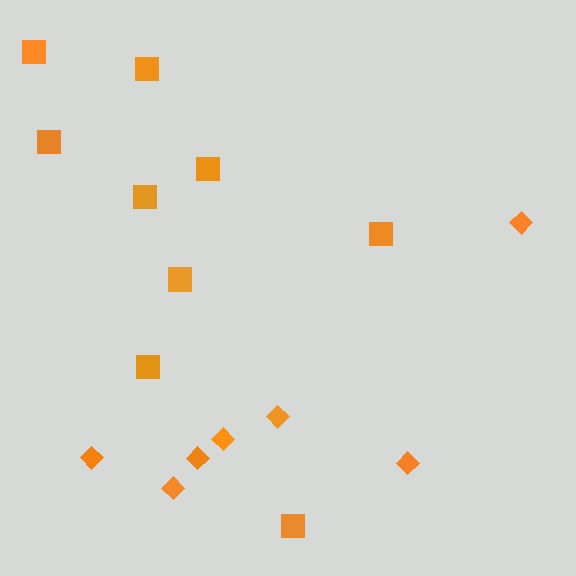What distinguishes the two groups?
There are 2 groups: one group of squares (9) and one group of diamonds (7).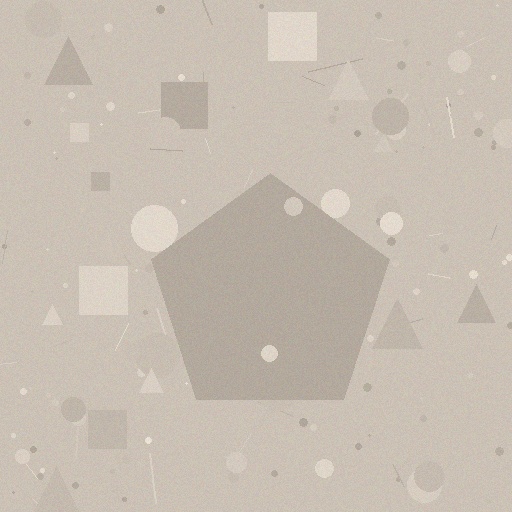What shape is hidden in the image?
A pentagon is hidden in the image.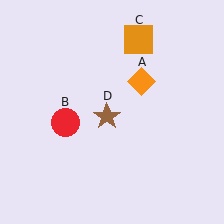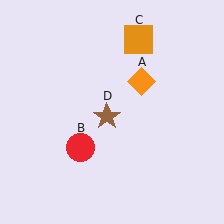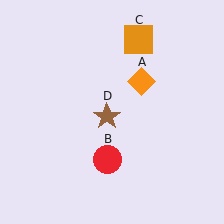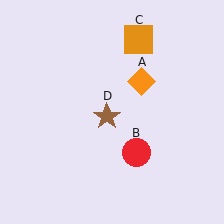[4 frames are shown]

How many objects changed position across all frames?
1 object changed position: red circle (object B).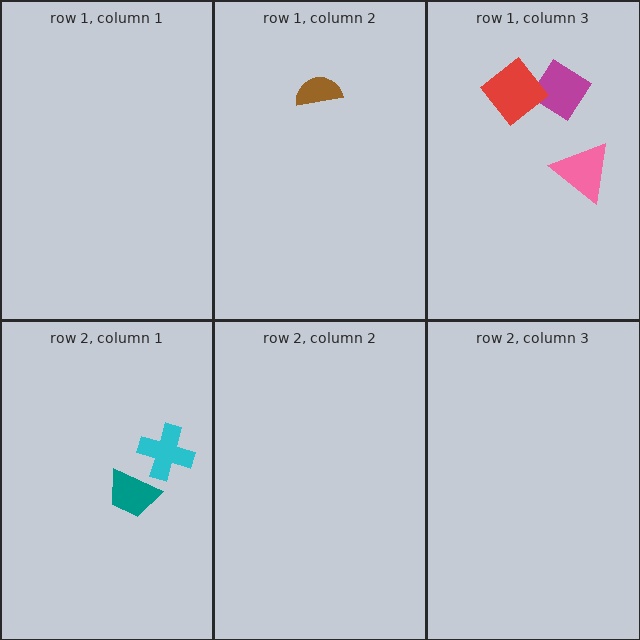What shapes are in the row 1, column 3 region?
The pink triangle, the magenta diamond, the red diamond.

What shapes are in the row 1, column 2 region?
The brown semicircle.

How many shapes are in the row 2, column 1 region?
2.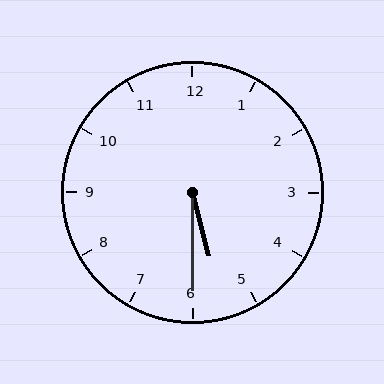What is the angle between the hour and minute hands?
Approximately 15 degrees.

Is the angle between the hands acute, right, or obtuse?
It is acute.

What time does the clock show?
5:30.